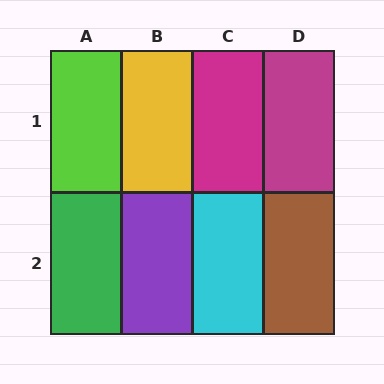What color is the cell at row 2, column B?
Purple.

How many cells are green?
1 cell is green.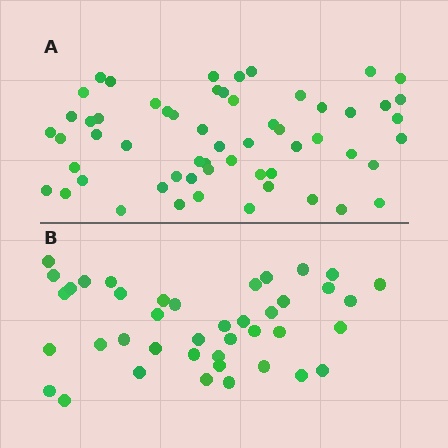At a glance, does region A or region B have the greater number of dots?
Region A (the top region) has more dots.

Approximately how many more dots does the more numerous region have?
Region A has approximately 15 more dots than region B.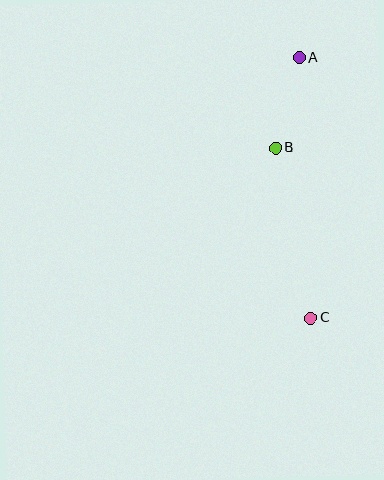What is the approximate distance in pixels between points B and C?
The distance between B and C is approximately 174 pixels.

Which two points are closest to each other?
Points A and B are closest to each other.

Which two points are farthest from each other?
Points A and C are farthest from each other.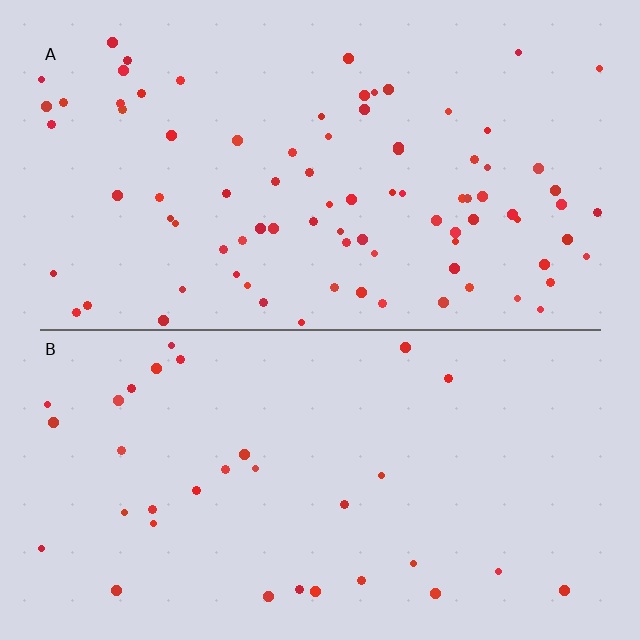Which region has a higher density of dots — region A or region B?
A (the top).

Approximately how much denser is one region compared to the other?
Approximately 2.7× — region A over region B.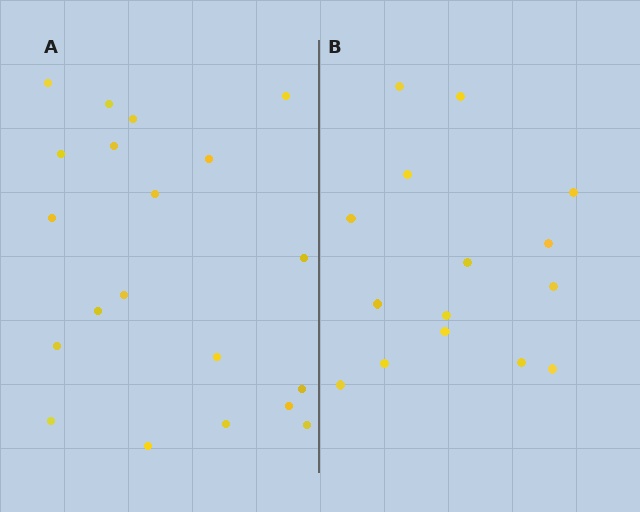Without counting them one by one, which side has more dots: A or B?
Region A (the left region) has more dots.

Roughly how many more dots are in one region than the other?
Region A has about 5 more dots than region B.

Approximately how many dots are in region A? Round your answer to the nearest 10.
About 20 dots.